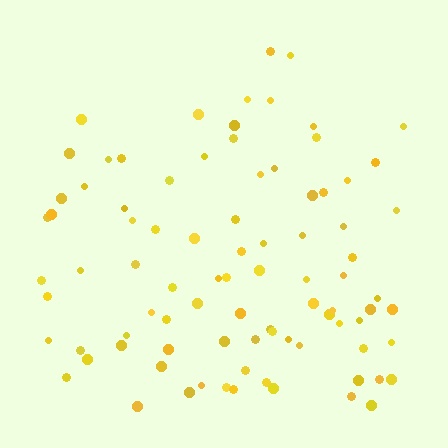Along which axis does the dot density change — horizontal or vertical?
Vertical.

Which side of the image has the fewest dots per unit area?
The top.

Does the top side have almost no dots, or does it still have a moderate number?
Still a moderate number, just noticeably fewer than the bottom.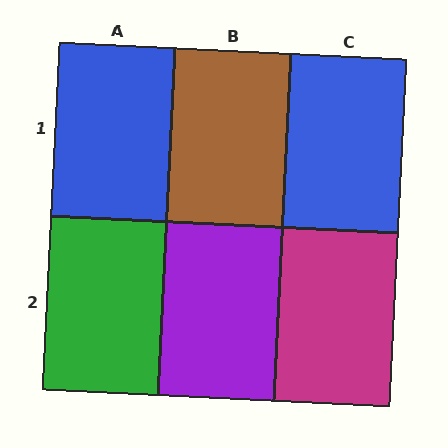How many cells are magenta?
1 cell is magenta.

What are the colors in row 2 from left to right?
Green, purple, magenta.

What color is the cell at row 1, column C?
Blue.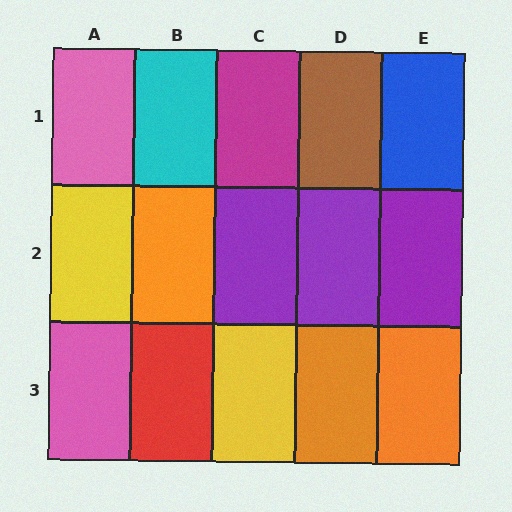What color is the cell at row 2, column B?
Orange.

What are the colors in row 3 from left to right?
Pink, red, yellow, orange, orange.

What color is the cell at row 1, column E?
Blue.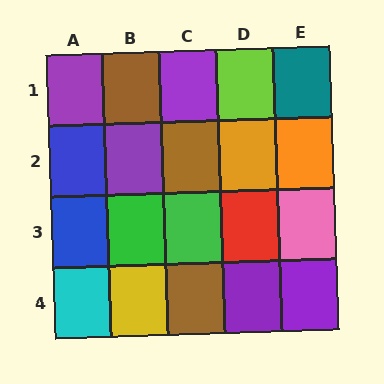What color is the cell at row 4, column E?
Purple.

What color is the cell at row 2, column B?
Purple.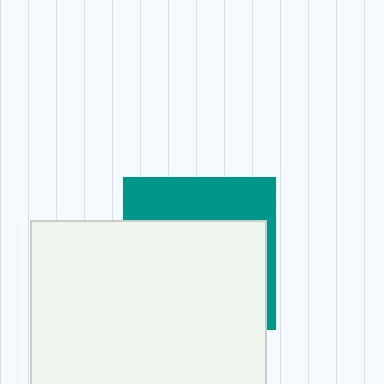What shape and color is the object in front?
The object in front is a white rectangle.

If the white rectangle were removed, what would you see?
You would see the complete teal square.